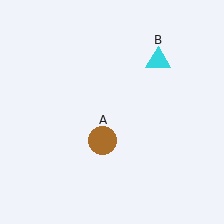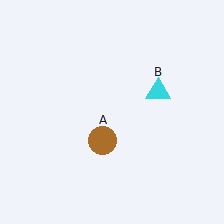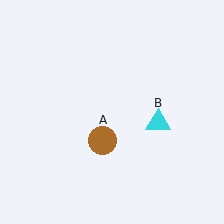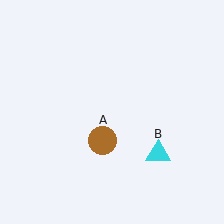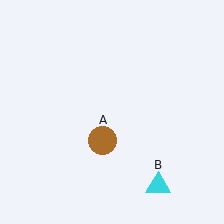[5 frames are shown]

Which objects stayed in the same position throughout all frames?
Brown circle (object A) remained stationary.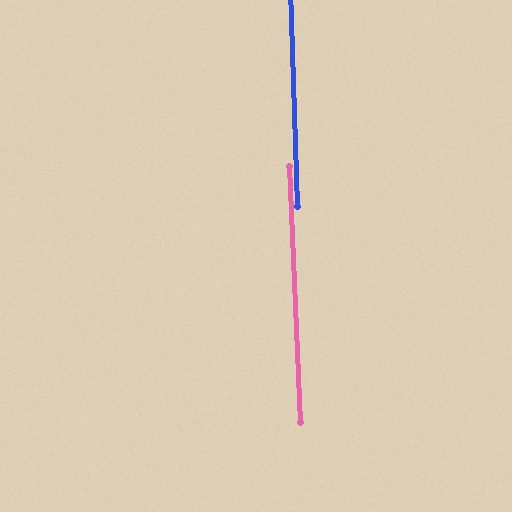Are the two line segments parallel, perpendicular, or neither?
Parallel — their directions differ by only 0.7°.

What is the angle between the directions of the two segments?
Approximately 1 degree.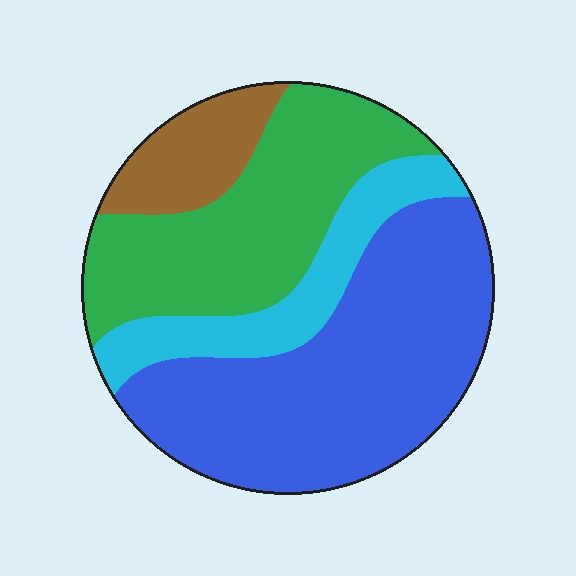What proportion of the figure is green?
Green takes up about one third (1/3) of the figure.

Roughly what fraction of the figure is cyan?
Cyan takes up about one sixth (1/6) of the figure.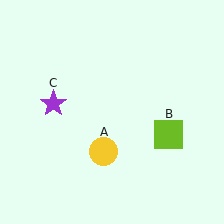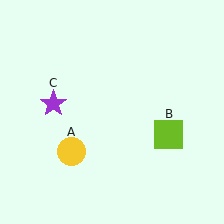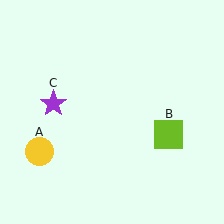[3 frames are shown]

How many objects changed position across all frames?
1 object changed position: yellow circle (object A).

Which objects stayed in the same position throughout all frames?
Lime square (object B) and purple star (object C) remained stationary.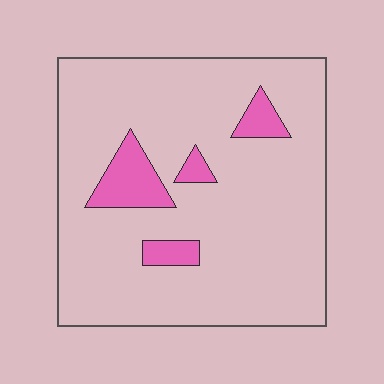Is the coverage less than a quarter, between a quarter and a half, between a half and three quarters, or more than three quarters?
Less than a quarter.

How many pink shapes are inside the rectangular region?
4.